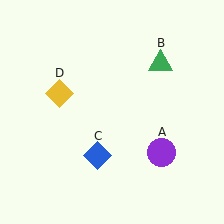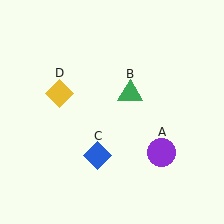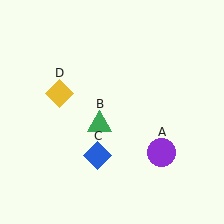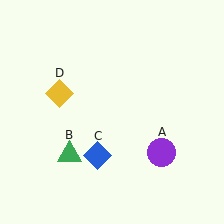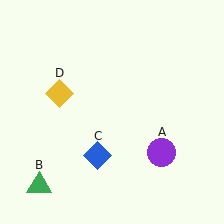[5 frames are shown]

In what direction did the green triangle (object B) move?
The green triangle (object B) moved down and to the left.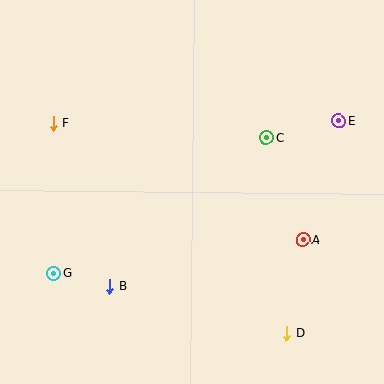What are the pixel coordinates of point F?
Point F is at (53, 123).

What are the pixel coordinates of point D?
Point D is at (286, 333).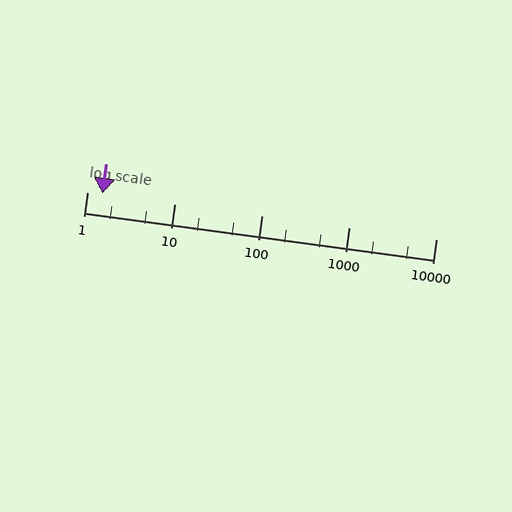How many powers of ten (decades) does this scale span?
The scale spans 4 decades, from 1 to 10000.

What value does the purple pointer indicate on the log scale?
The pointer indicates approximately 1.5.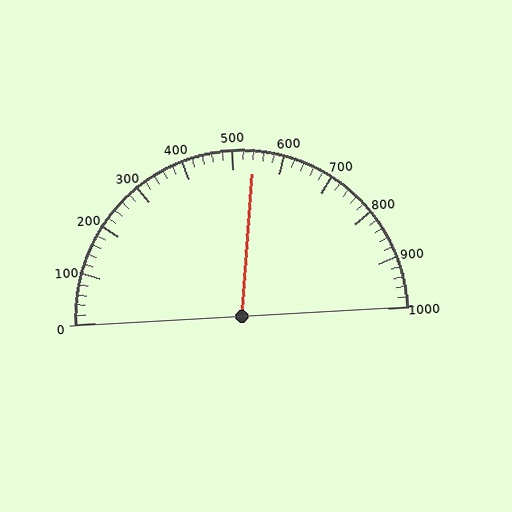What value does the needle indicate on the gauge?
The needle indicates approximately 540.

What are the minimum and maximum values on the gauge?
The gauge ranges from 0 to 1000.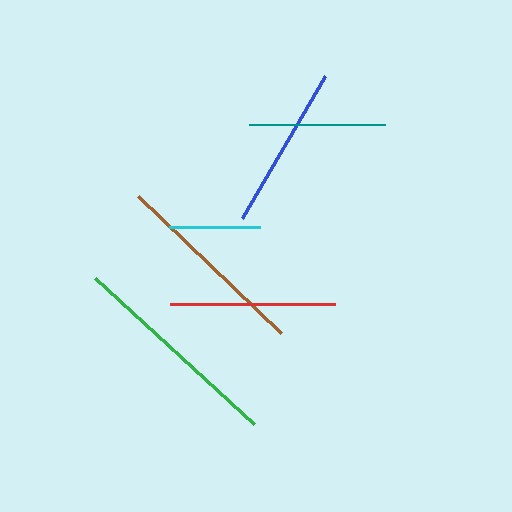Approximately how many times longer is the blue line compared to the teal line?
The blue line is approximately 1.2 times the length of the teal line.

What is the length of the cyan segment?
The cyan segment is approximately 92 pixels long.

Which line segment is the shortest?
The cyan line is the shortest at approximately 92 pixels.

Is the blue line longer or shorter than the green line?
The green line is longer than the blue line.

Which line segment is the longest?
The green line is the longest at approximately 216 pixels.